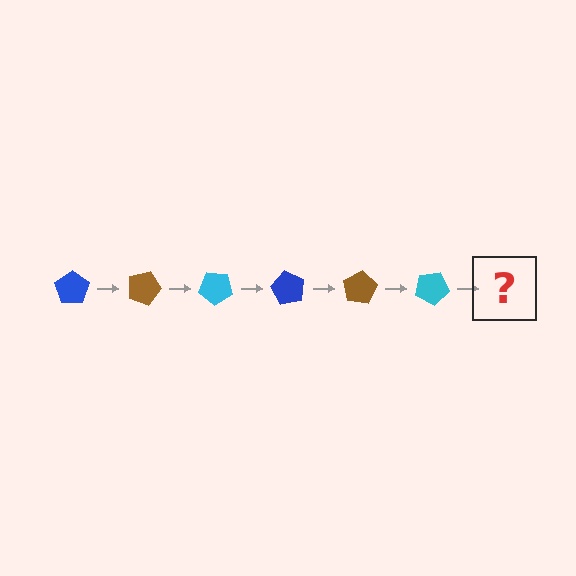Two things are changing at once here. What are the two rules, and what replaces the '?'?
The two rules are that it rotates 20 degrees each step and the color cycles through blue, brown, and cyan. The '?' should be a blue pentagon, rotated 120 degrees from the start.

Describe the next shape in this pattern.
It should be a blue pentagon, rotated 120 degrees from the start.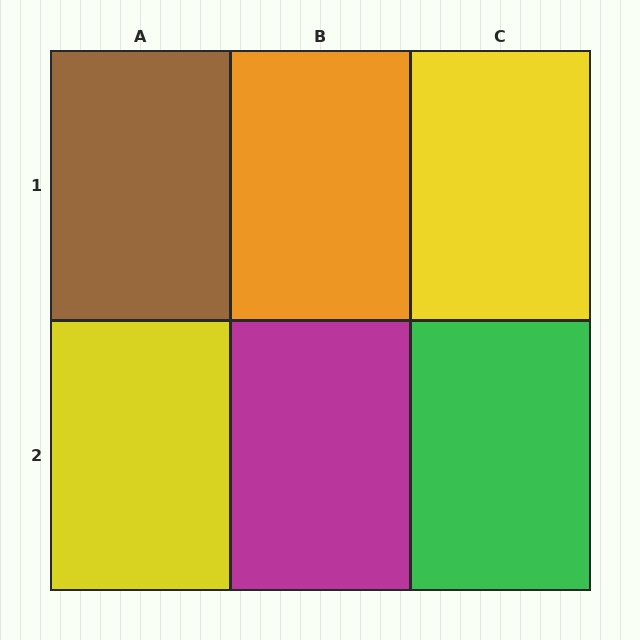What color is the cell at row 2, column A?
Yellow.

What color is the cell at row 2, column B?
Magenta.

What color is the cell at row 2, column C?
Green.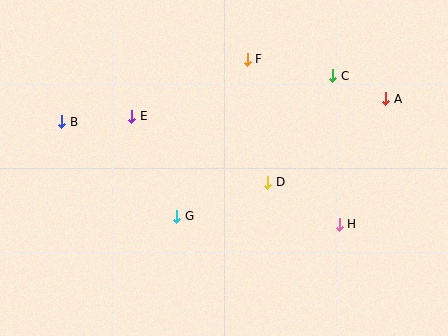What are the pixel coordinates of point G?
Point G is at (177, 216).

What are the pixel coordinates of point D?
Point D is at (268, 182).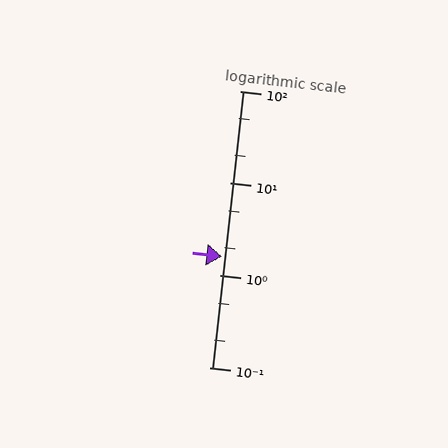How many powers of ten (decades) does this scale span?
The scale spans 3 decades, from 0.1 to 100.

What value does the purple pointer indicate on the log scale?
The pointer indicates approximately 1.6.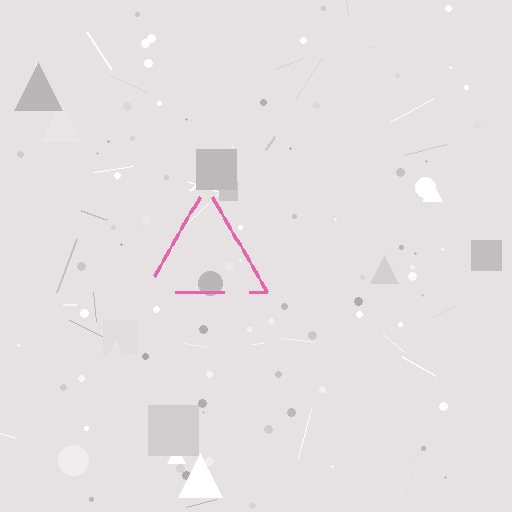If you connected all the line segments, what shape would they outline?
They would outline a triangle.